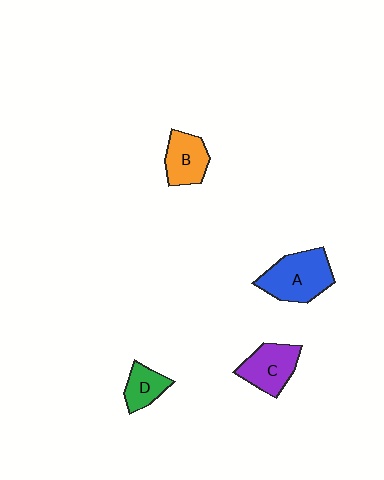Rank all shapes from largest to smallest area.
From largest to smallest: A (blue), C (purple), B (orange), D (green).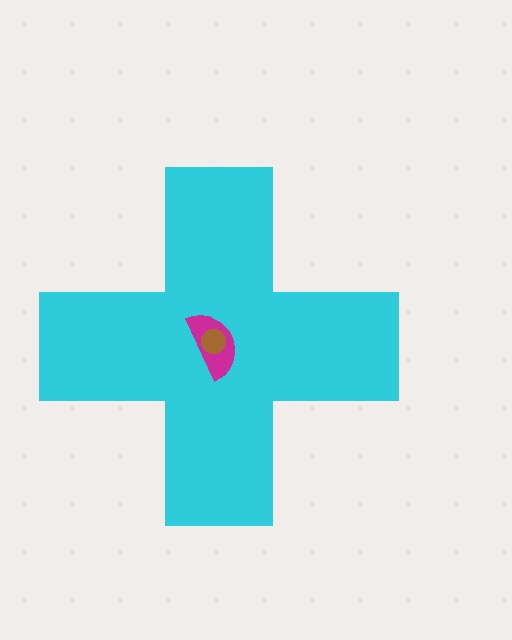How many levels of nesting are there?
3.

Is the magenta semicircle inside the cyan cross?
Yes.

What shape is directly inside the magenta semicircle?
The brown circle.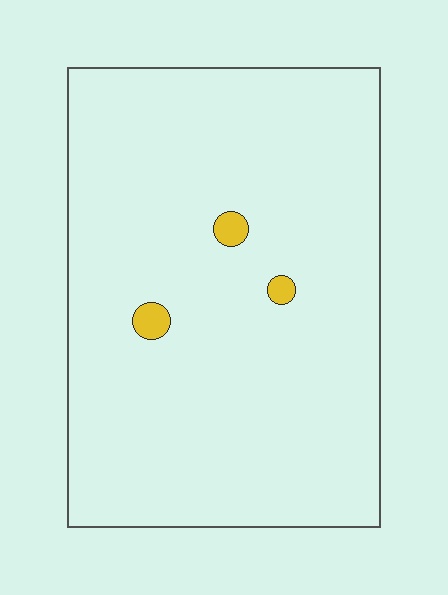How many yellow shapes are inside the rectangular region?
3.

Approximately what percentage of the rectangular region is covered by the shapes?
Approximately 0%.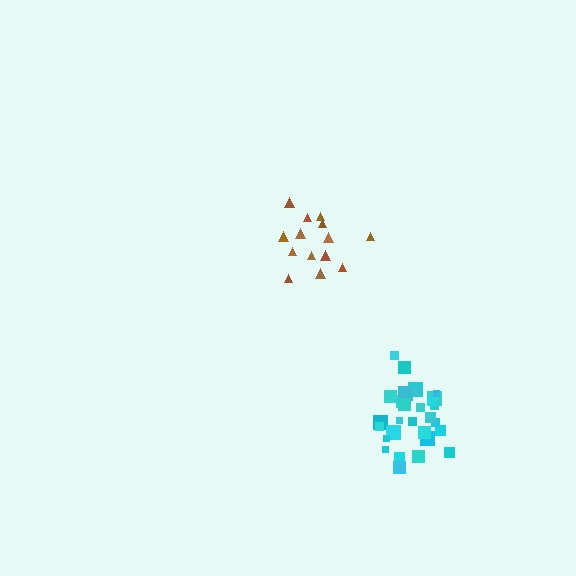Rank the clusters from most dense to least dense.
cyan, brown.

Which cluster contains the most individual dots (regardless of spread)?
Cyan (31).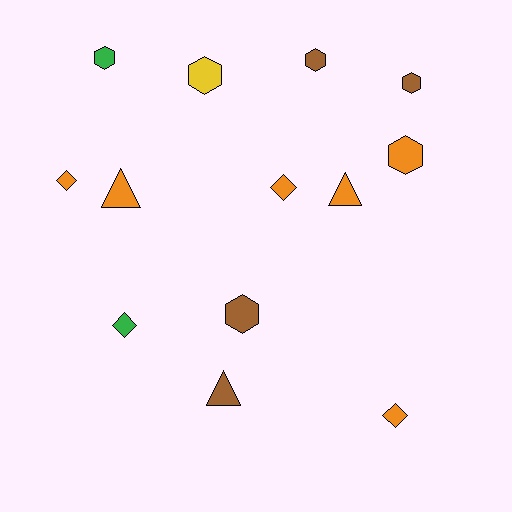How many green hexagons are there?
There is 1 green hexagon.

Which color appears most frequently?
Orange, with 6 objects.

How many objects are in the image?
There are 13 objects.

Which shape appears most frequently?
Hexagon, with 6 objects.